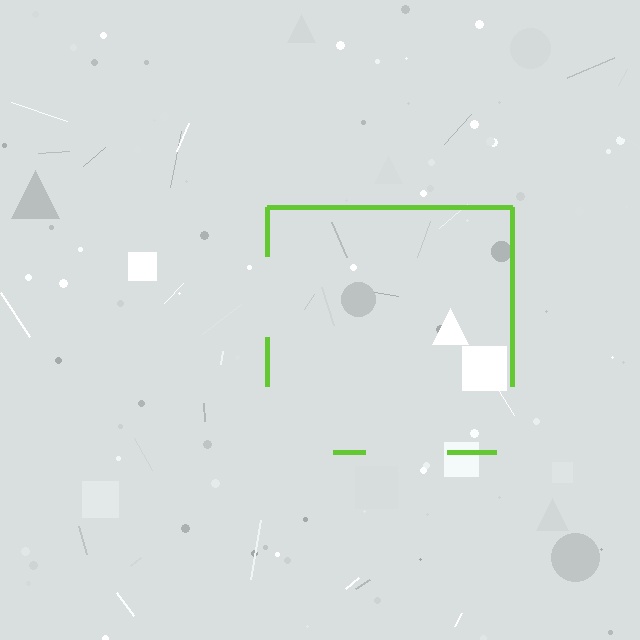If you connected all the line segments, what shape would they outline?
They would outline a square.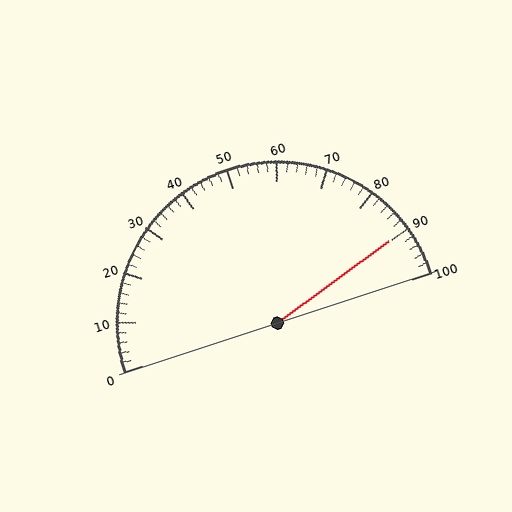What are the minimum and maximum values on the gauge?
The gauge ranges from 0 to 100.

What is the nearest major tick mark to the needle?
The nearest major tick mark is 90.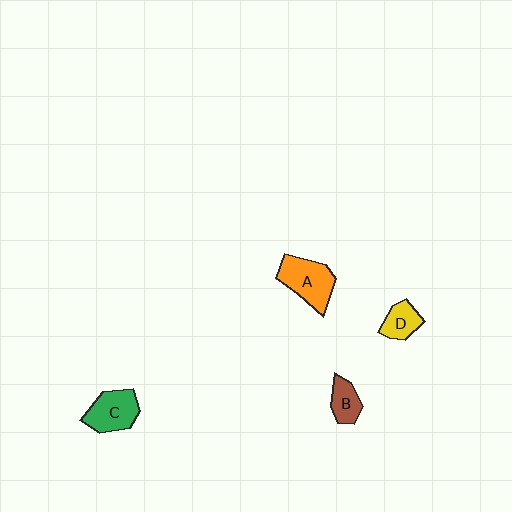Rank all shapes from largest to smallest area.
From largest to smallest: A (orange), C (green), D (yellow), B (brown).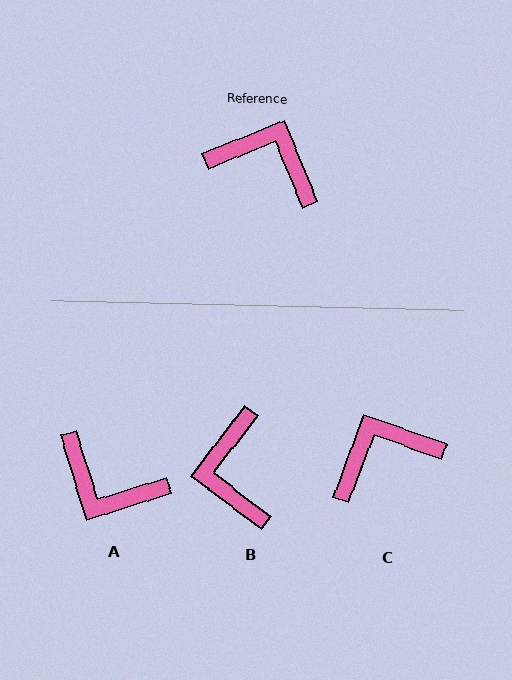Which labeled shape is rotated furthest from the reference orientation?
A, about 175 degrees away.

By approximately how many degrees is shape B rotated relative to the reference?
Approximately 120 degrees counter-clockwise.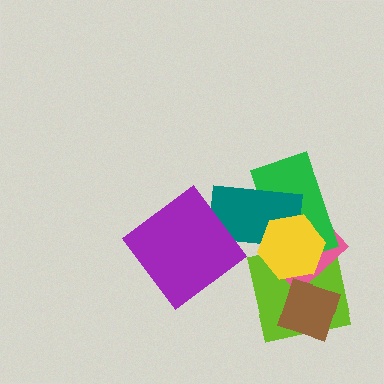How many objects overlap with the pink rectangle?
5 objects overlap with the pink rectangle.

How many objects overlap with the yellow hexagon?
4 objects overlap with the yellow hexagon.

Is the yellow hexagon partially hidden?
No, no other shape covers it.